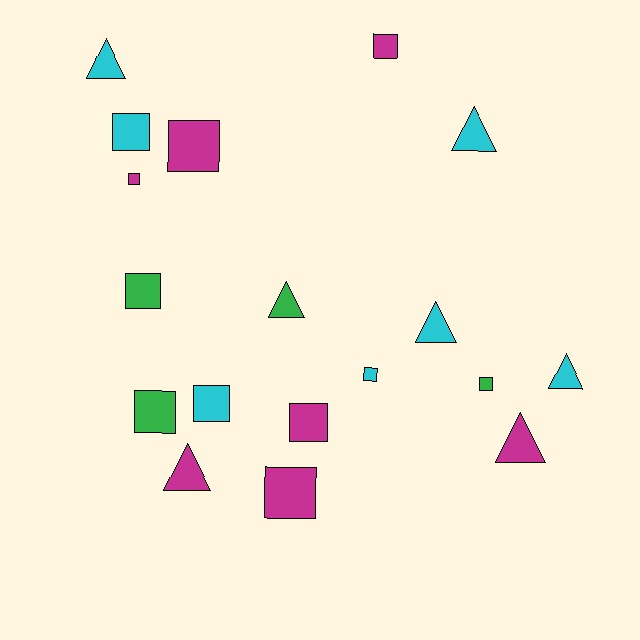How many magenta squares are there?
There are 5 magenta squares.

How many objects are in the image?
There are 18 objects.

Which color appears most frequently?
Magenta, with 7 objects.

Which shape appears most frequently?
Square, with 11 objects.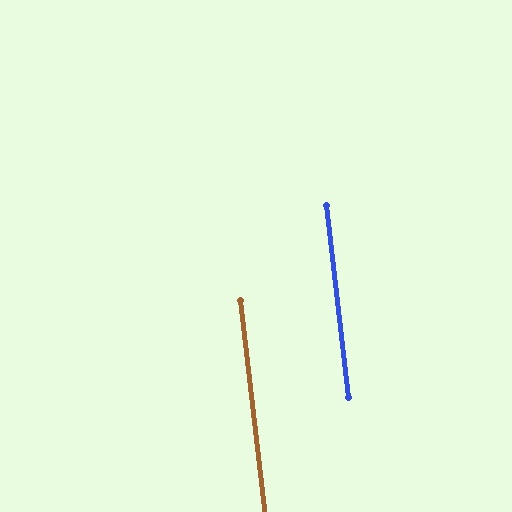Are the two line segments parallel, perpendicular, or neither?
Parallel — their directions differ by only 0.1°.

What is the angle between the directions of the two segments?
Approximately 0 degrees.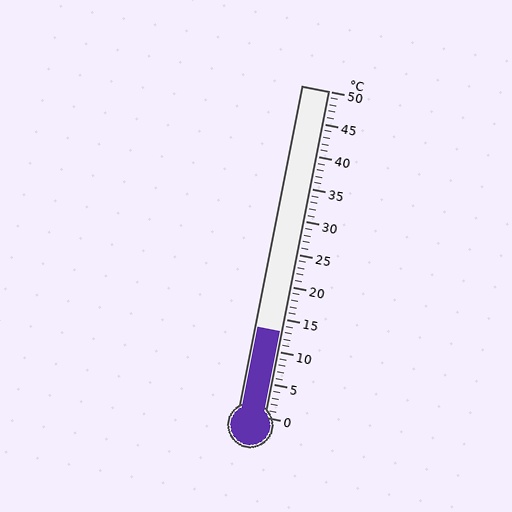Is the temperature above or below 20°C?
The temperature is below 20°C.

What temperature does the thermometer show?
The thermometer shows approximately 13°C.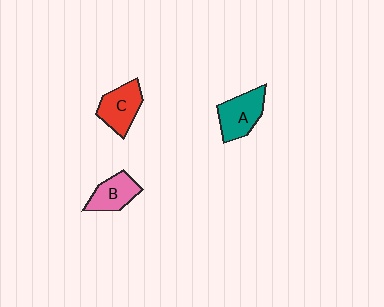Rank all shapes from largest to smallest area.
From largest to smallest: A (teal), C (red), B (pink).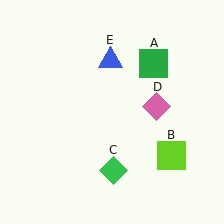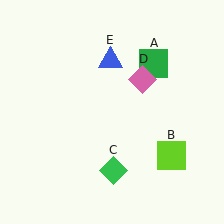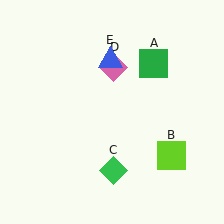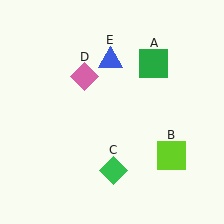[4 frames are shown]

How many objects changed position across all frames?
1 object changed position: pink diamond (object D).